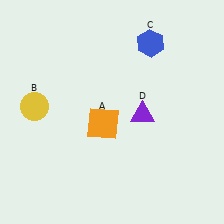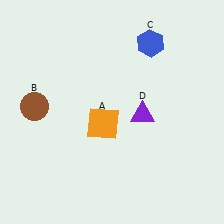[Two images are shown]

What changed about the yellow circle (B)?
In Image 1, B is yellow. In Image 2, it changed to brown.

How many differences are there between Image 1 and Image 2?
There is 1 difference between the two images.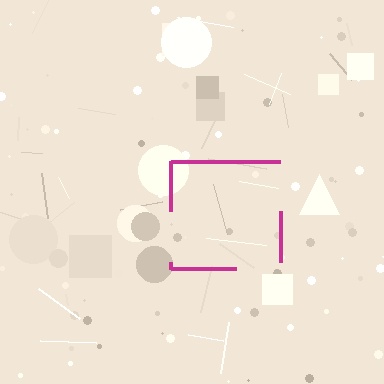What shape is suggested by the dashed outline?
The dashed outline suggests a square.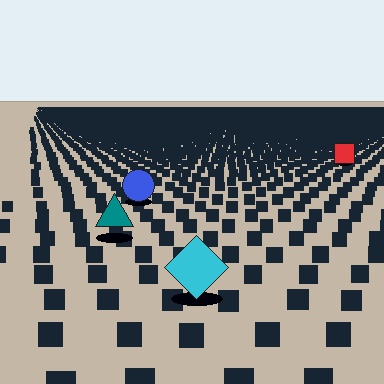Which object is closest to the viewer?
The cyan diamond is closest. The texture marks near it are larger and more spread out.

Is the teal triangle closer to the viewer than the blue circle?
Yes. The teal triangle is closer — you can tell from the texture gradient: the ground texture is coarser near it.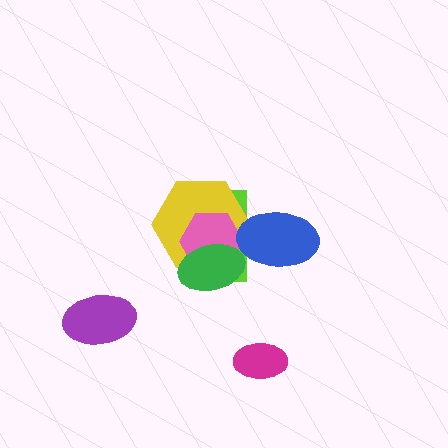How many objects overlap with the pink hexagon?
4 objects overlap with the pink hexagon.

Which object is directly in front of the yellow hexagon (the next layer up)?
The pink hexagon is directly in front of the yellow hexagon.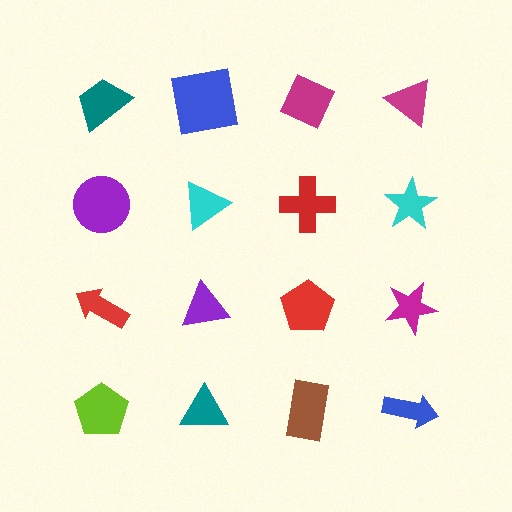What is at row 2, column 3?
A red cross.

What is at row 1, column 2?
A blue square.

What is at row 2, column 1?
A purple circle.